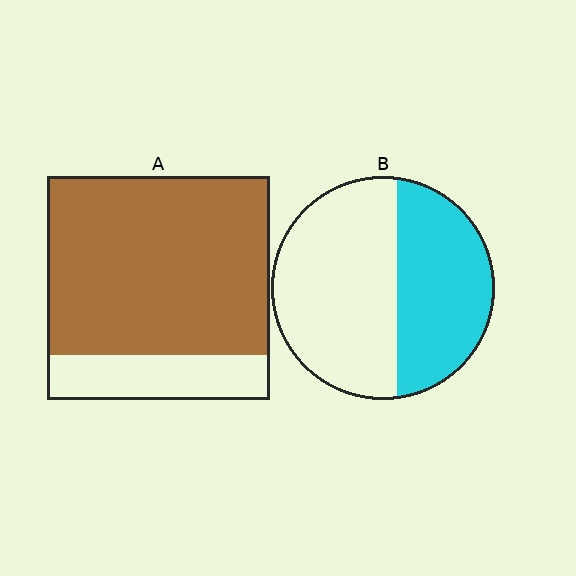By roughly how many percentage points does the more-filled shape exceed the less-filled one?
By roughly 40 percentage points (A over B).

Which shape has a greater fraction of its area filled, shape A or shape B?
Shape A.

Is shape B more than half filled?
No.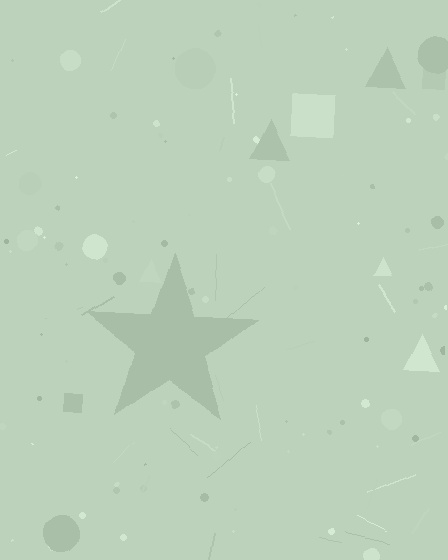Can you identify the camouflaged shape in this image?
The camouflaged shape is a star.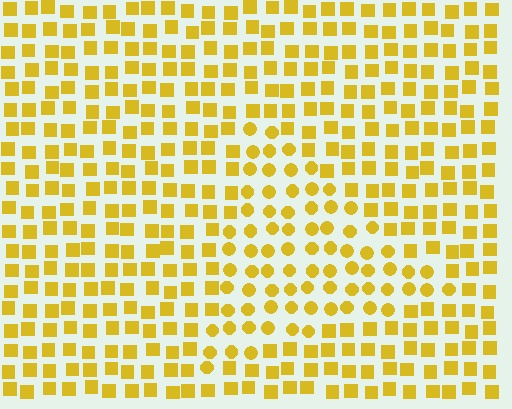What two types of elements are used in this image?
The image uses circles inside the triangle region and squares outside it.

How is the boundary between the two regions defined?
The boundary is defined by a change in element shape: circles inside vs. squares outside. All elements share the same color and spacing.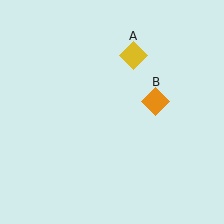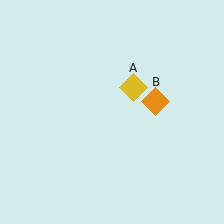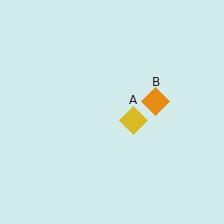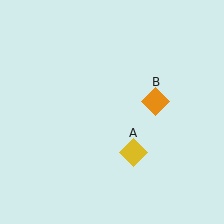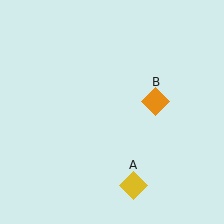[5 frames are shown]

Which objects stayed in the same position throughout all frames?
Orange diamond (object B) remained stationary.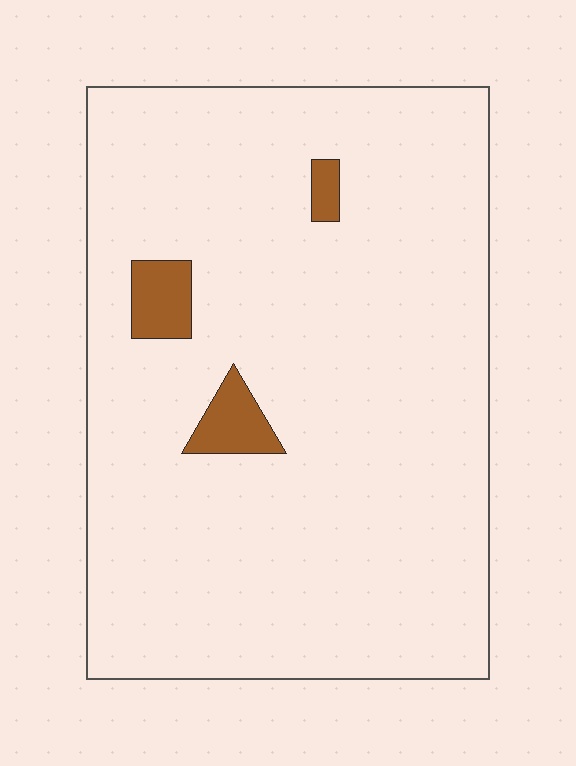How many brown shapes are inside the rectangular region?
3.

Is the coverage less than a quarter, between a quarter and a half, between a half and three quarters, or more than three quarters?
Less than a quarter.